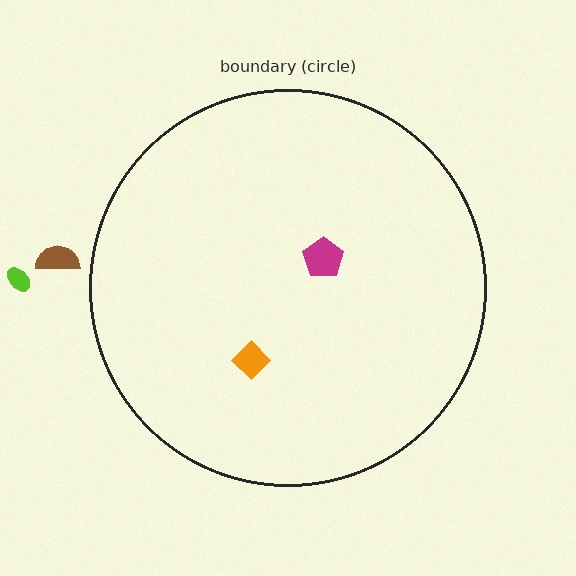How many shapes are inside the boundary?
2 inside, 2 outside.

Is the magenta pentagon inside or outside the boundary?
Inside.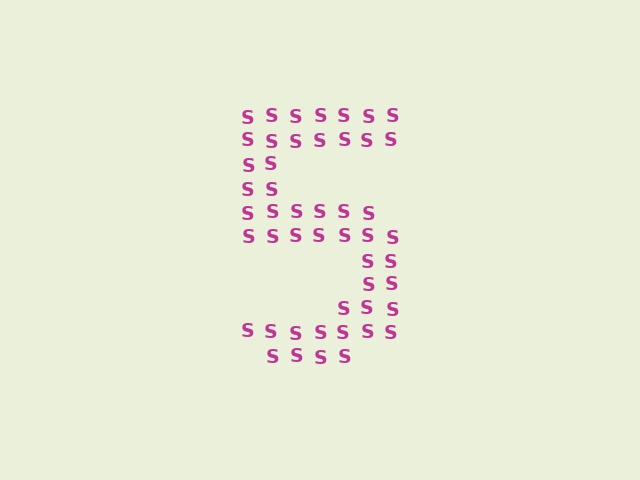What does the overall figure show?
The overall figure shows the digit 5.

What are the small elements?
The small elements are letter S's.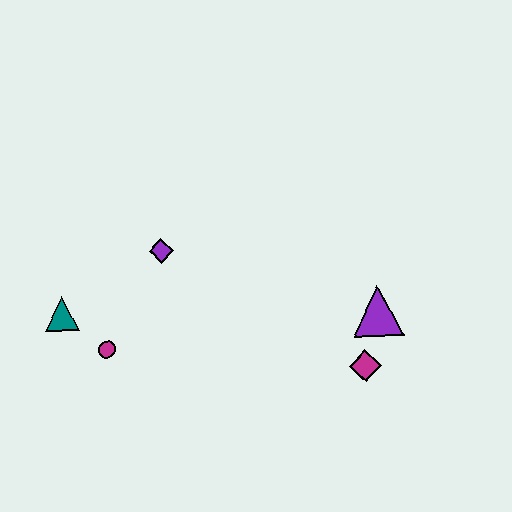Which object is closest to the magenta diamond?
The purple triangle is closest to the magenta diamond.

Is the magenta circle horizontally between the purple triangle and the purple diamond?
No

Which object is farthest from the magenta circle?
The purple triangle is farthest from the magenta circle.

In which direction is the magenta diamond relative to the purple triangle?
The magenta diamond is below the purple triangle.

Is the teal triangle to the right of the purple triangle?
No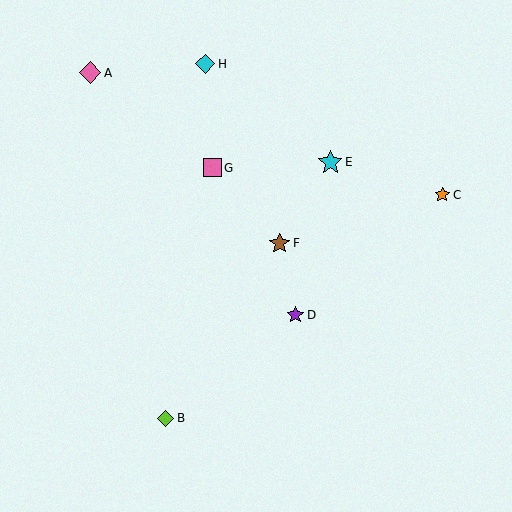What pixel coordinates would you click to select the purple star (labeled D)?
Click at (295, 315) to select the purple star D.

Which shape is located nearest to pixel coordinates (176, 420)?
The lime diamond (labeled B) at (165, 418) is nearest to that location.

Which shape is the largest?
The cyan star (labeled E) is the largest.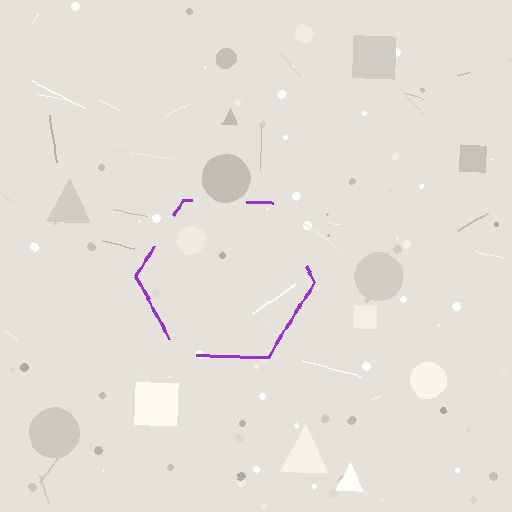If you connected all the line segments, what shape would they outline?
They would outline a hexagon.